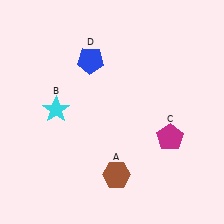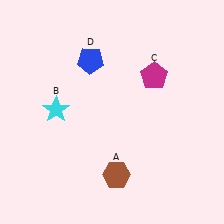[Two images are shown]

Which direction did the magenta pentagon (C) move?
The magenta pentagon (C) moved up.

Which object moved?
The magenta pentagon (C) moved up.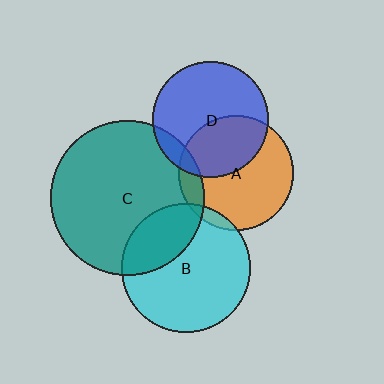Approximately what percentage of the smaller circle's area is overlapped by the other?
Approximately 5%.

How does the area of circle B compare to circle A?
Approximately 1.3 times.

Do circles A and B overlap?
Yes.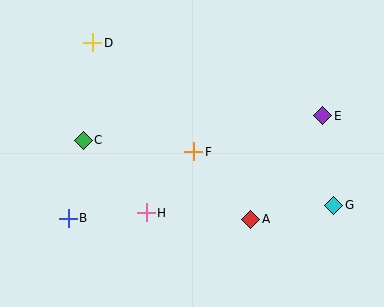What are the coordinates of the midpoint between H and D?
The midpoint between H and D is at (120, 128).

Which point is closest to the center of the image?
Point F at (194, 152) is closest to the center.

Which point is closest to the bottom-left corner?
Point B is closest to the bottom-left corner.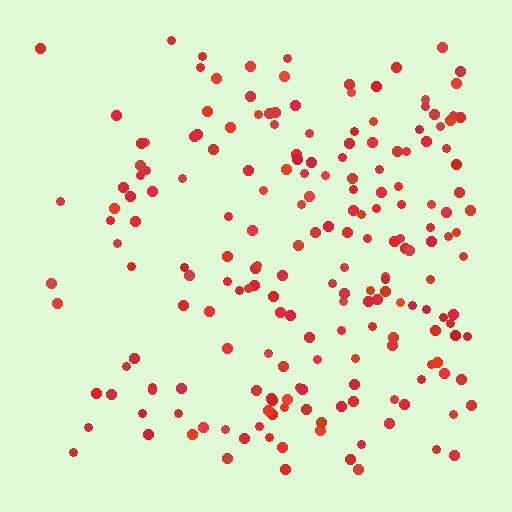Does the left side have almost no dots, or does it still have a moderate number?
Still a moderate number, just noticeably fewer than the right.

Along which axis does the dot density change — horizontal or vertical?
Horizontal.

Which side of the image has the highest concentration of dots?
The right.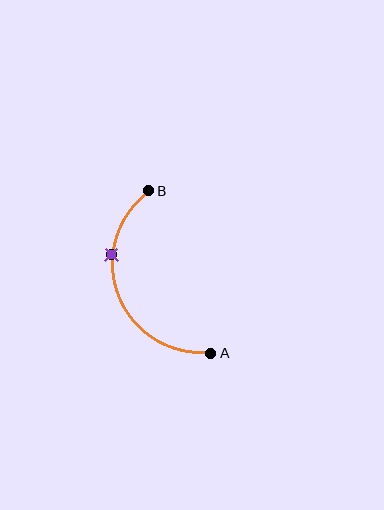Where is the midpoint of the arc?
The arc midpoint is the point on the curve farthest from the straight line joining A and B. It sits to the left of that line.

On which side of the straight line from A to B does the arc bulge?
The arc bulges to the left of the straight line connecting A and B.